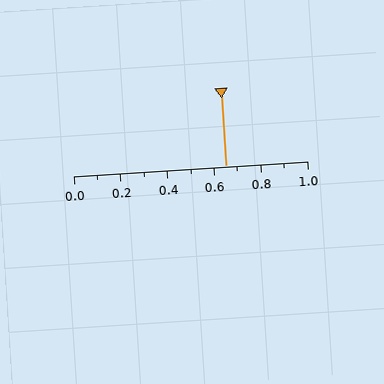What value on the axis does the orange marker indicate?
The marker indicates approximately 0.65.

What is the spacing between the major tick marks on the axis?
The major ticks are spaced 0.2 apart.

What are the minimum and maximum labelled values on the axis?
The axis runs from 0.0 to 1.0.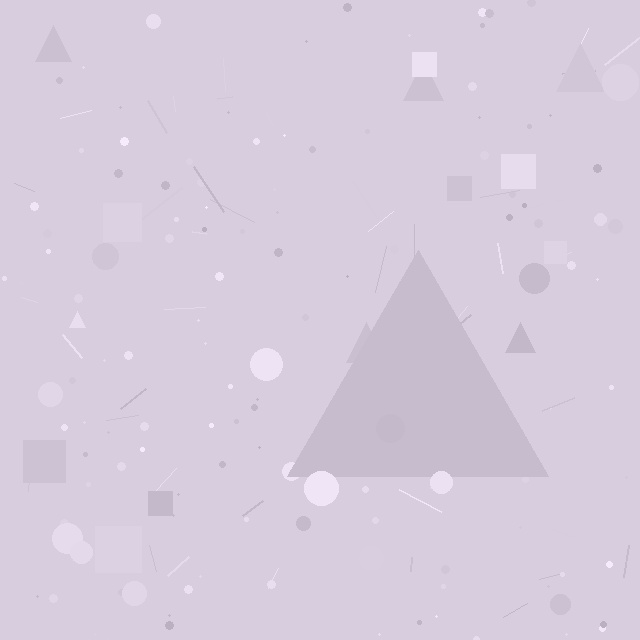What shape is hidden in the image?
A triangle is hidden in the image.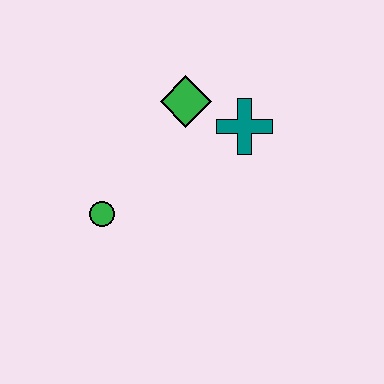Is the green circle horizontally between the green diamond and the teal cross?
No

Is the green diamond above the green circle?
Yes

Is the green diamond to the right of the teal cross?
No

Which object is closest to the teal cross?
The green diamond is closest to the teal cross.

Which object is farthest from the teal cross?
The green circle is farthest from the teal cross.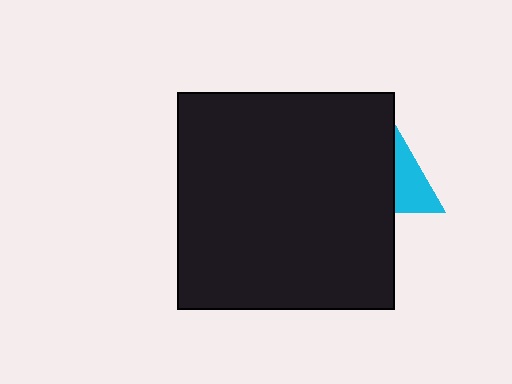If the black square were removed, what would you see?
You would see the complete cyan triangle.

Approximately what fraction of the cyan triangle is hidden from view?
Roughly 67% of the cyan triangle is hidden behind the black square.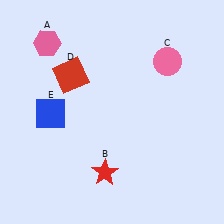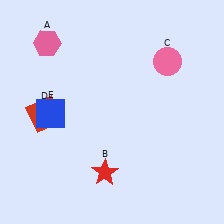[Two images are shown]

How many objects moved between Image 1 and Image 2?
1 object moved between the two images.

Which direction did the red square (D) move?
The red square (D) moved down.